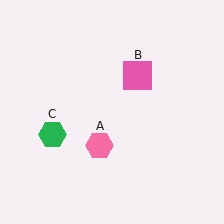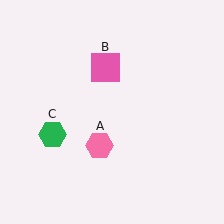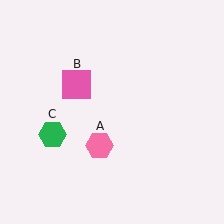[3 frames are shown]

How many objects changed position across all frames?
1 object changed position: pink square (object B).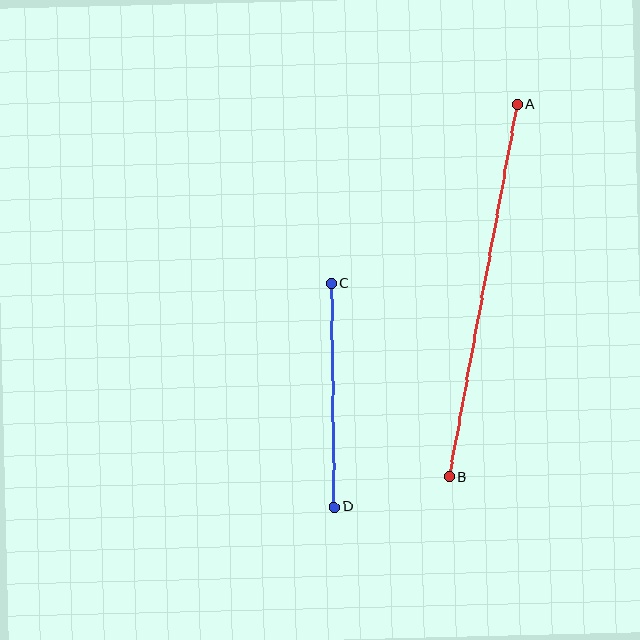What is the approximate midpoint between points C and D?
The midpoint is at approximately (333, 395) pixels.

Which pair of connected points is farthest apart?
Points A and B are farthest apart.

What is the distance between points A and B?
The distance is approximately 378 pixels.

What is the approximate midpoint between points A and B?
The midpoint is at approximately (483, 290) pixels.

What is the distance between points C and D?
The distance is approximately 224 pixels.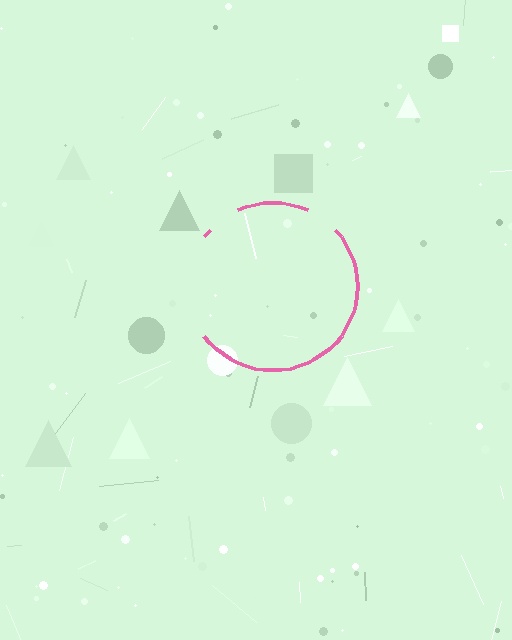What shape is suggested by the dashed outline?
The dashed outline suggests a circle.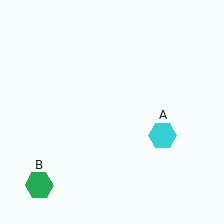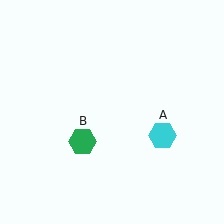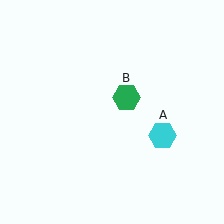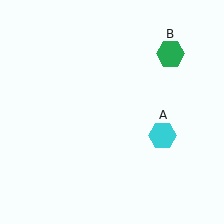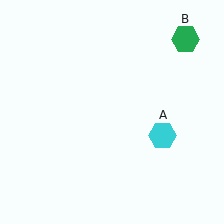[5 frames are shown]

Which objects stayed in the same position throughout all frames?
Cyan hexagon (object A) remained stationary.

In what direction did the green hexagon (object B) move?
The green hexagon (object B) moved up and to the right.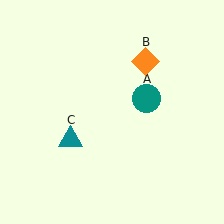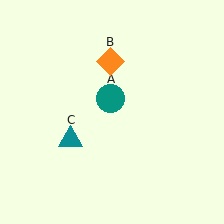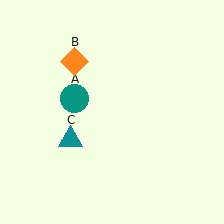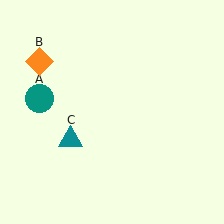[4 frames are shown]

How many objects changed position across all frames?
2 objects changed position: teal circle (object A), orange diamond (object B).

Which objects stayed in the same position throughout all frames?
Teal triangle (object C) remained stationary.